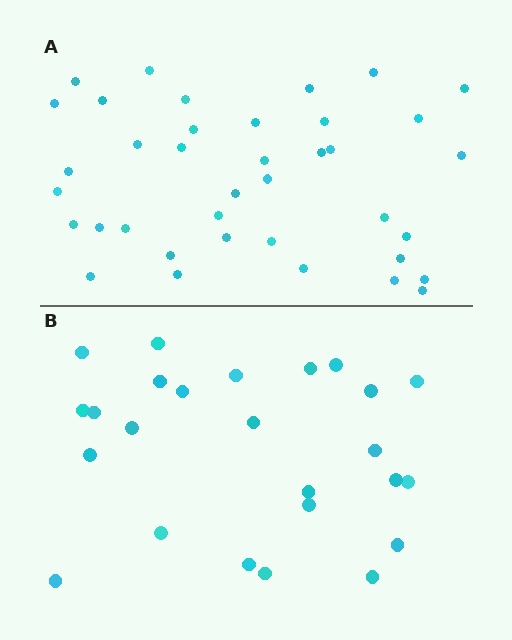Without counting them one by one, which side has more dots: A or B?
Region A (the top region) has more dots.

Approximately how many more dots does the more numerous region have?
Region A has approximately 15 more dots than region B.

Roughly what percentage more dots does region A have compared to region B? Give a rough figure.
About 50% more.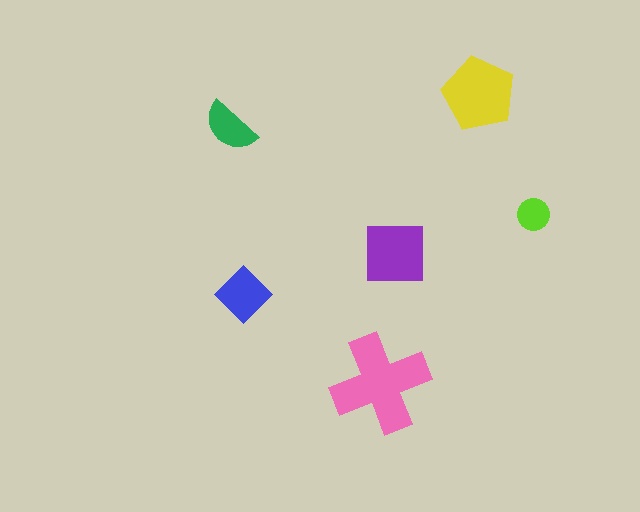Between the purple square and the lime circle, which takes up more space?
The purple square.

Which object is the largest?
The pink cross.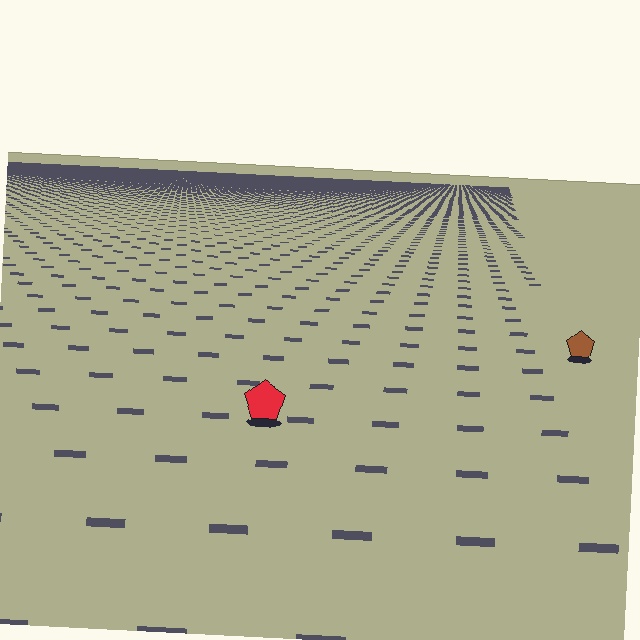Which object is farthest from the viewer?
The brown pentagon is farthest from the viewer. It appears smaller and the ground texture around it is denser.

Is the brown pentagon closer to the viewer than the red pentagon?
No. The red pentagon is closer — you can tell from the texture gradient: the ground texture is coarser near it.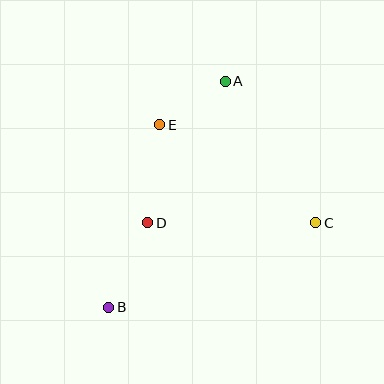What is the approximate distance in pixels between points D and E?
The distance between D and E is approximately 99 pixels.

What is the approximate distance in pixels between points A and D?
The distance between A and D is approximately 161 pixels.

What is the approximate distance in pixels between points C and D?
The distance between C and D is approximately 168 pixels.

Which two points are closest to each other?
Points A and E are closest to each other.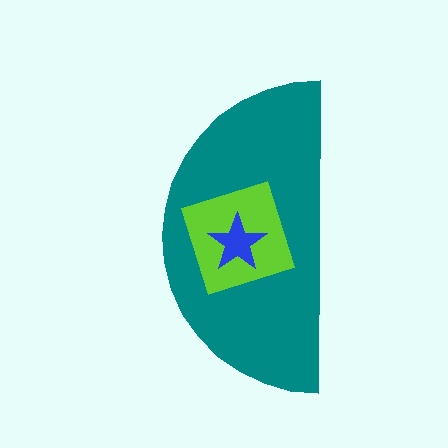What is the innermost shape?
The blue star.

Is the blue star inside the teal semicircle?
Yes.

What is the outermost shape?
The teal semicircle.